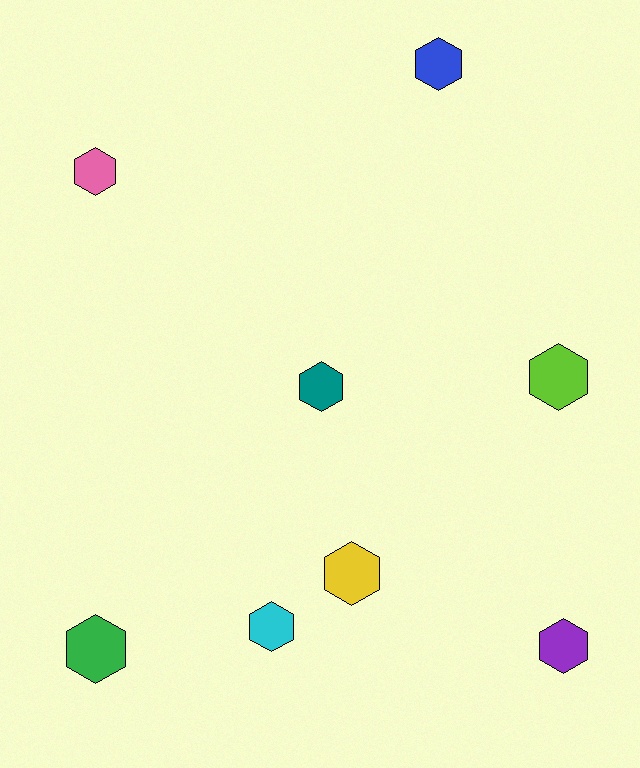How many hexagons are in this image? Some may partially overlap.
There are 8 hexagons.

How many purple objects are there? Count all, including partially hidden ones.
There is 1 purple object.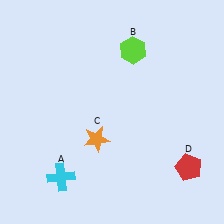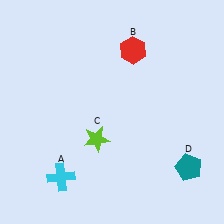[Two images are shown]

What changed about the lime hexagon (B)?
In Image 1, B is lime. In Image 2, it changed to red.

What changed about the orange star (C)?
In Image 1, C is orange. In Image 2, it changed to lime.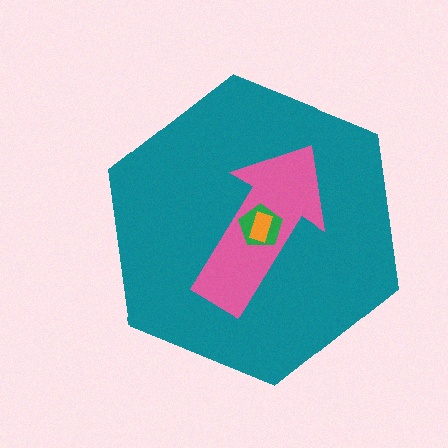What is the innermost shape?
The orange rectangle.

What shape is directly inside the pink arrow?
The green pentagon.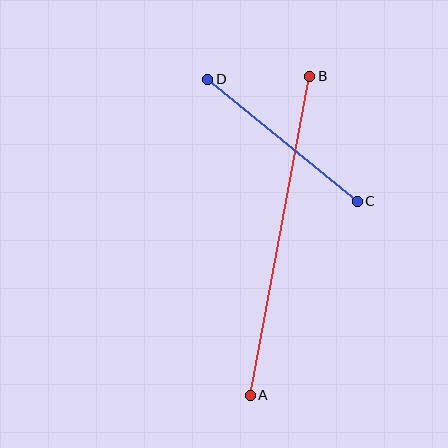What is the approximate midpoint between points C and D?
The midpoint is at approximately (282, 140) pixels.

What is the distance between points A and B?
The distance is approximately 325 pixels.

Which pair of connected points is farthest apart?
Points A and B are farthest apart.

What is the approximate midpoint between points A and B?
The midpoint is at approximately (280, 236) pixels.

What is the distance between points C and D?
The distance is approximately 193 pixels.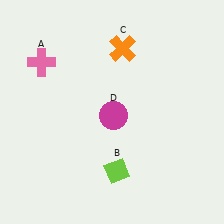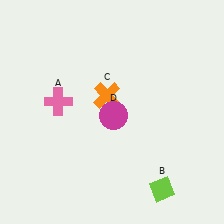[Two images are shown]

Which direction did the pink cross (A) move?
The pink cross (A) moved down.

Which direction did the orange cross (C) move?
The orange cross (C) moved down.